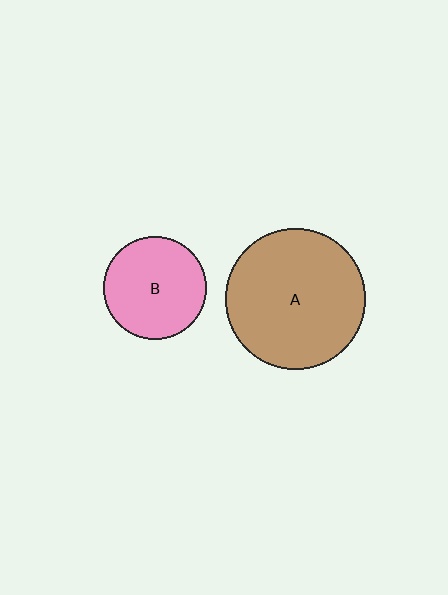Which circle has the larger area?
Circle A (brown).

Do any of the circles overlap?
No, none of the circles overlap.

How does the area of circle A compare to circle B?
Approximately 1.9 times.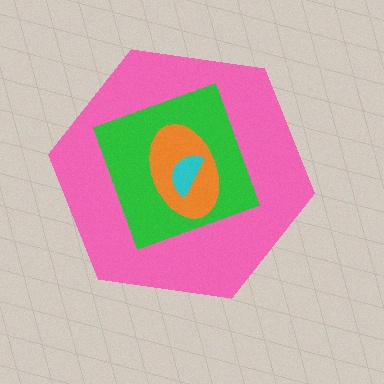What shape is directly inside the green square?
The orange ellipse.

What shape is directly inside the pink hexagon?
The green square.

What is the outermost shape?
The pink hexagon.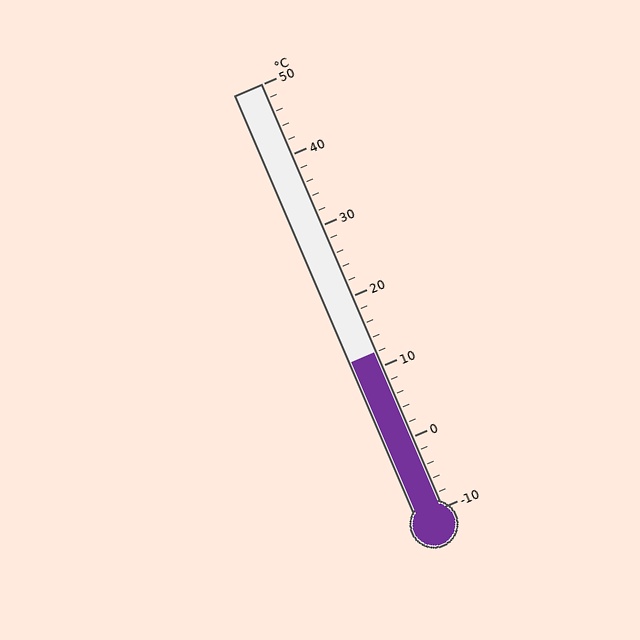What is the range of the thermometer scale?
The thermometer scale ranges from -10°C to 50°C.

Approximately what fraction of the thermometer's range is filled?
The thermometer is filled to approximately 35% of its range.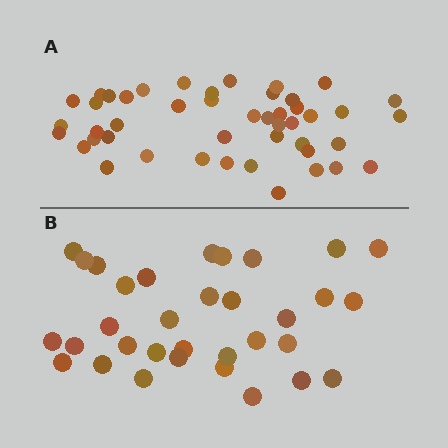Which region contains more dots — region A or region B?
Region A (the top region) has more dots.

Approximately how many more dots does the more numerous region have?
Region A has approximately 15 more dots than region B.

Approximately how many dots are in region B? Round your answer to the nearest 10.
About 30 dots. (The exact count is 33, which rounds to 30.)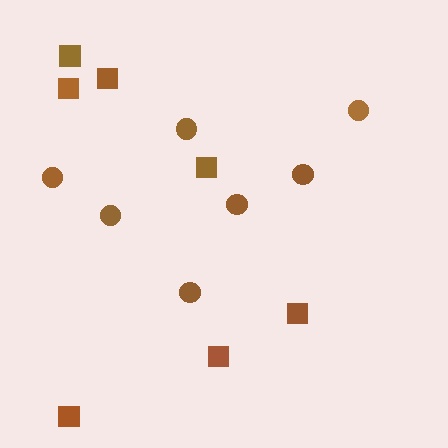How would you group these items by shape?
There are 2 groups: one group of circles (7) and one group of squares (7).